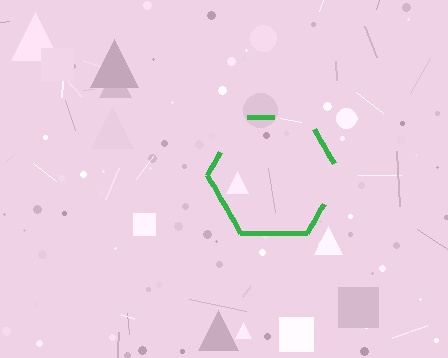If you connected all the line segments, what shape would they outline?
They would outline a hexagon.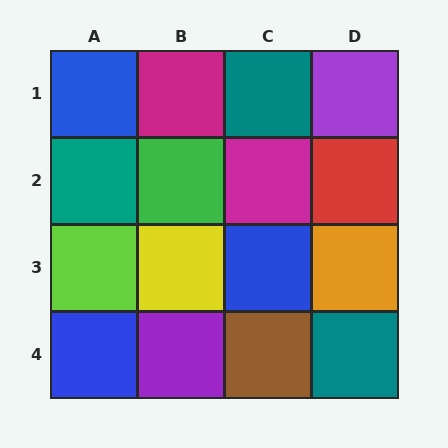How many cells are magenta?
2 cells are magenta.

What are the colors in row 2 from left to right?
Teal, green, magenta, red.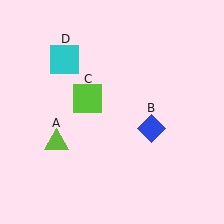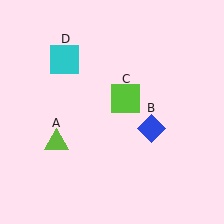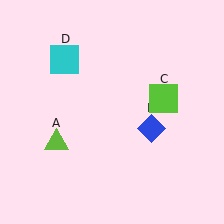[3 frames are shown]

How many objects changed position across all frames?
1 object changed position: lime square (object C).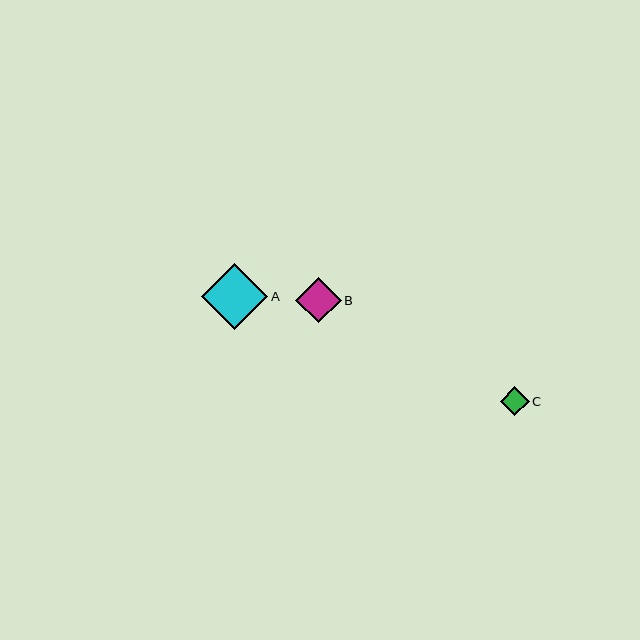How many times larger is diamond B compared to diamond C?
Diamond B is approximately 1.5 times the size of diamond C.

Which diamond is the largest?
Diamond A is the largest with a size of approximately 66 pixels.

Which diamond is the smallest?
Diamond C is the smallest with a size of approximately 29 pixels.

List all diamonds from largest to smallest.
From largest to smallest: A, B, C.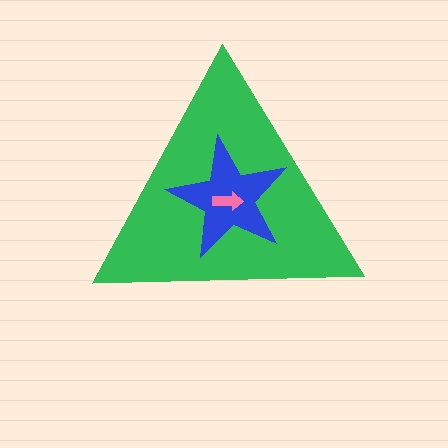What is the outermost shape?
The green triangle.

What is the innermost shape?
The pink arrow.